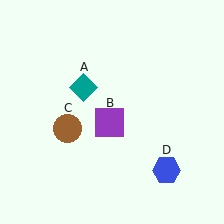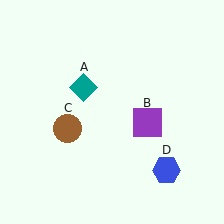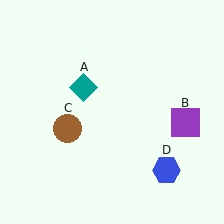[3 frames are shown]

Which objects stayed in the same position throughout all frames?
Teal diamond (object A) and brown circle (object C) and blue hexagon (object D) remained stationary.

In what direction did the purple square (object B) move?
The purple square (object B) moved right.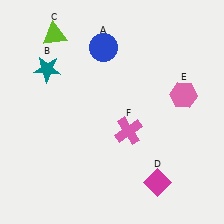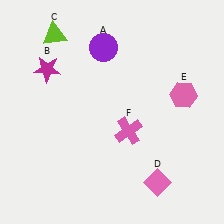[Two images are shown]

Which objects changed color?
A changed from blue to purple. B changed from teal to magenta. D changed from magenta to pink.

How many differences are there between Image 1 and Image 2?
There are 3 differences between the two images.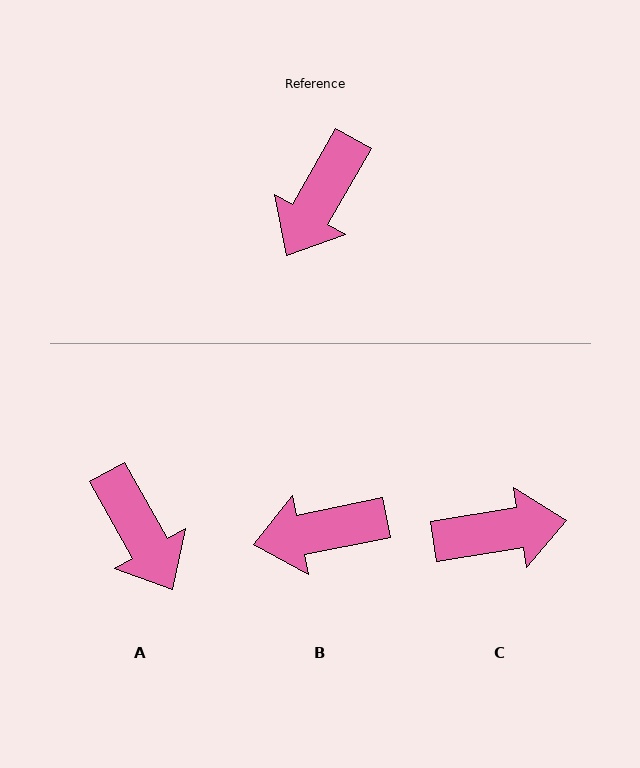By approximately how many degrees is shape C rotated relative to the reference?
Approximately 129 degrees counter-clockwise.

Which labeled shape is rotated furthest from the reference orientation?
C, about 129 degrees away.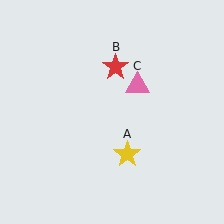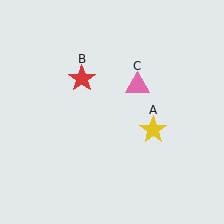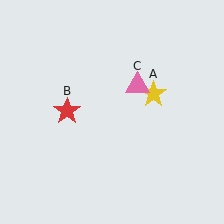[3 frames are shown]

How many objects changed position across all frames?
2 objects changed position: yellow star (object A), red star (object B).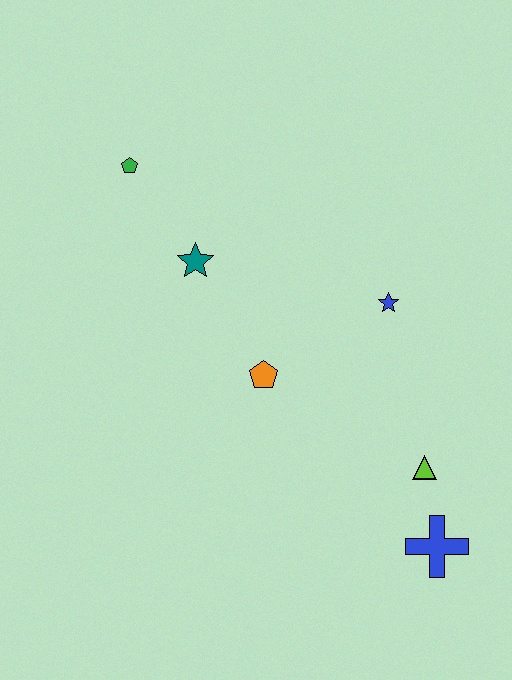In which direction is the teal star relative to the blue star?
The teal star is to the left of the blue star.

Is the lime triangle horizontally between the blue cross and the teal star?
Yes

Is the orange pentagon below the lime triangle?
No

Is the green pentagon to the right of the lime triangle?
No